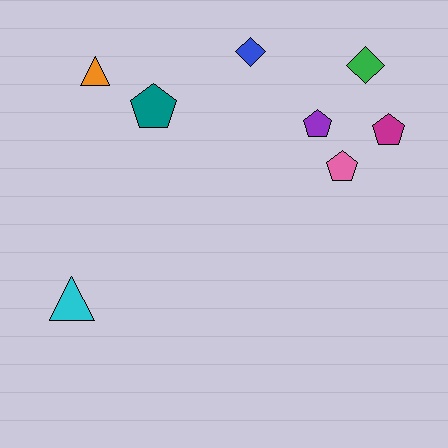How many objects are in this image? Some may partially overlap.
There are 8 objects.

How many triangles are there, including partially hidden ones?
There are 2 triangles.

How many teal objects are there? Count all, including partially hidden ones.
There is 1 teal object.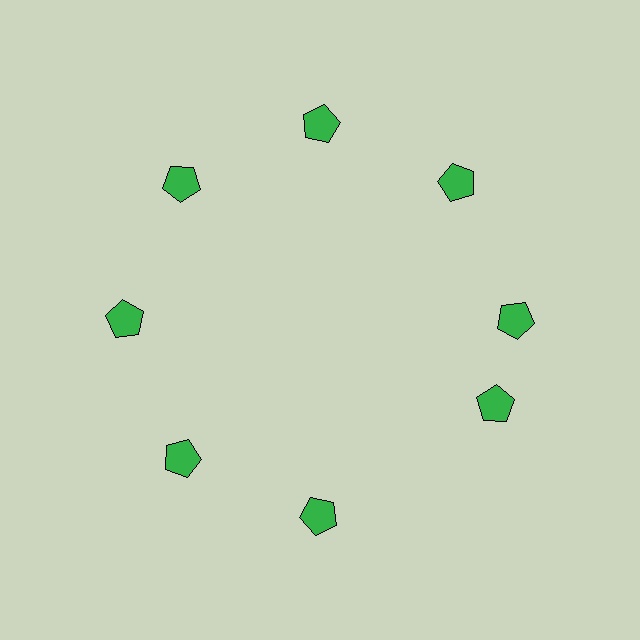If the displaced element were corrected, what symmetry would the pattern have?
It would have 8-fold rotational symmetry — the pattern would map onto itself every 45 degrees.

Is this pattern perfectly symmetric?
No. The 8 green pentagons are arranged in a ring, but one element near the 4 o'clock position is rotated out of alignment along the ring, breaking the 8-fold rotational symmetry.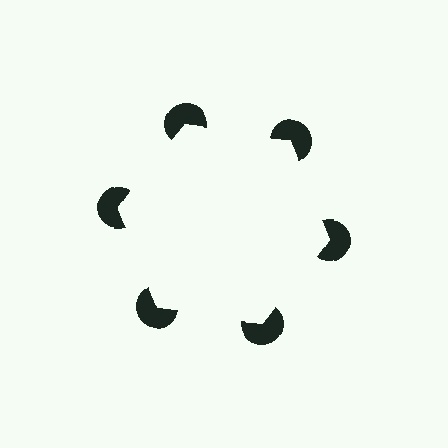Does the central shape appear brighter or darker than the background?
It typically appears slightly brighter than the background, even though no actual brightness change is drawn.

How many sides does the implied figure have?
6 sides.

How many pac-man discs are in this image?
There are 6 — one at each vertex of the illusory hexagon.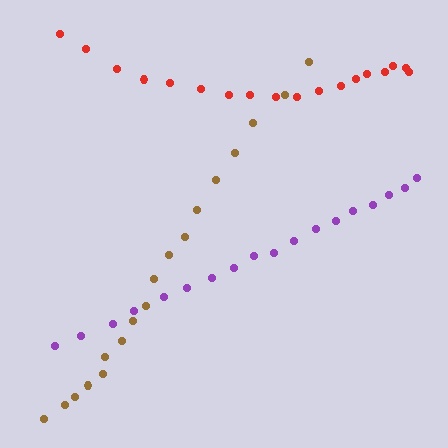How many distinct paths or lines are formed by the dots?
There are 3 distinct paths.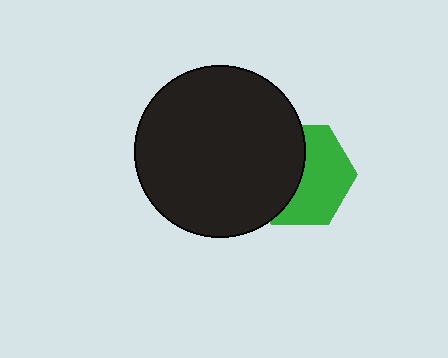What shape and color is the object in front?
The object in front is a black circle.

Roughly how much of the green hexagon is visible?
About half of it is visible (roughly 54%).